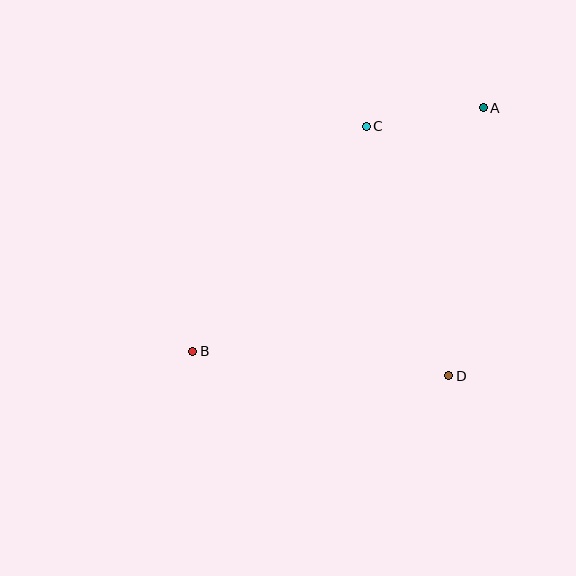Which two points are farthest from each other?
Points A and B are farthest from each other.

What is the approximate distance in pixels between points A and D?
The distance between A and D is approximately 270 pixels.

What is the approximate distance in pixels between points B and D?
The distance between B and D is approximately 257 pixels.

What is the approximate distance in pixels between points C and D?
The distance between C and D is approximately 263 pixels.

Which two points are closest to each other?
Points A and C are closest to each other.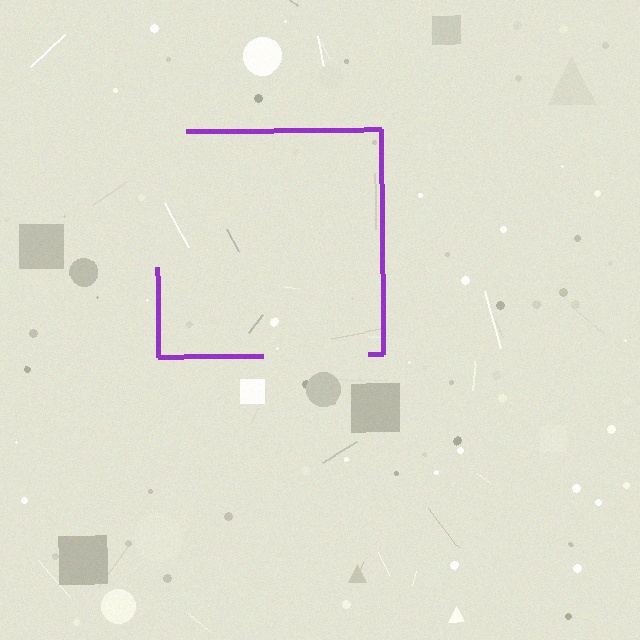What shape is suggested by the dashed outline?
The dashed outline suggests a square.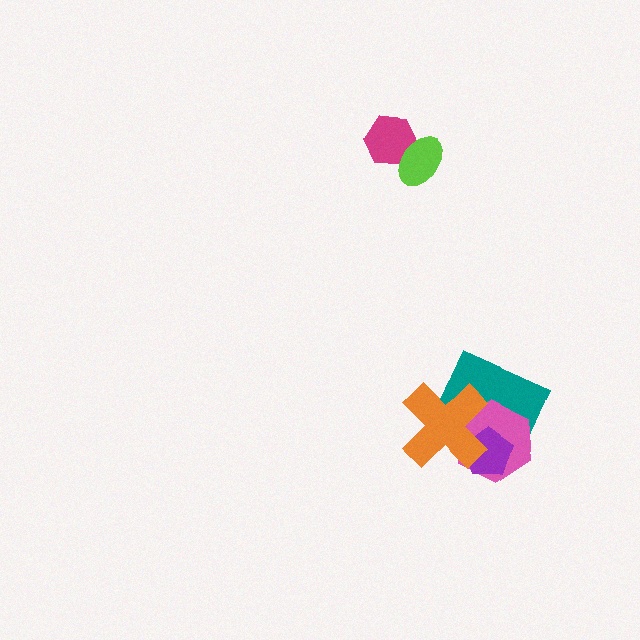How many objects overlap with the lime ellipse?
1 object overlaps with the lime ellipse.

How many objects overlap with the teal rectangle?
3 objects overlap with the teal rectangle.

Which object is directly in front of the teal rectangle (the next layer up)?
The pink hexagon is directly in front of the teal rectangle.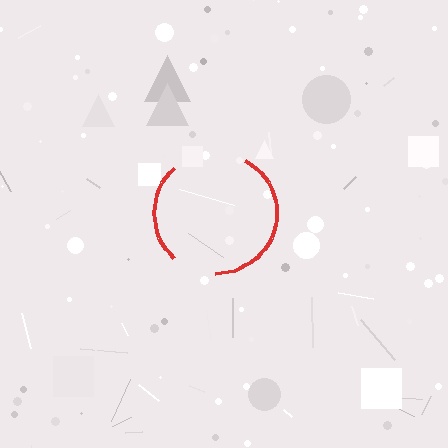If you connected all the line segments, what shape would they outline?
They would outline a circle.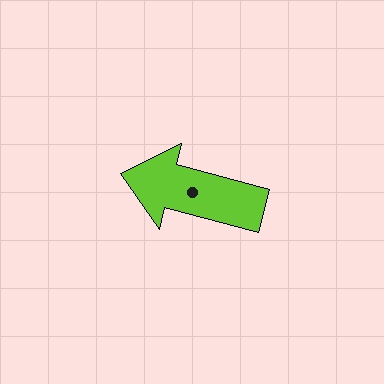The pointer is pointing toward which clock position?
Roughly 9 o'clock.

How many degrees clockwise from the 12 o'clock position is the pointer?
Approximately 285 degrees.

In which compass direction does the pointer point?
West.